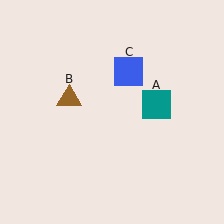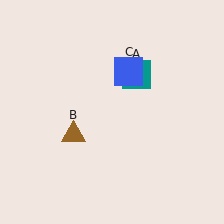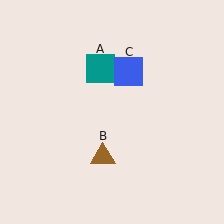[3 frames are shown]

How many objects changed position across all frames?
2 objects changed position: teal square (object A), brown triangle (object B).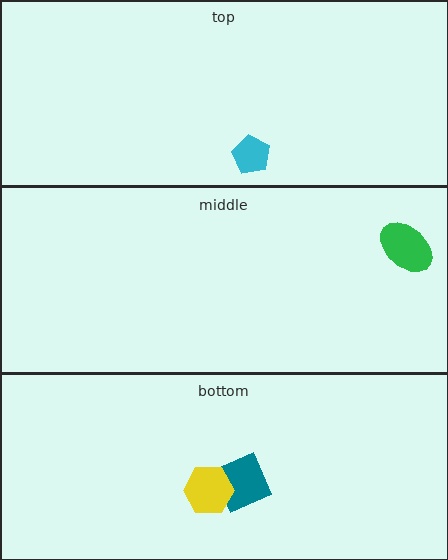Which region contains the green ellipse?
The middle region.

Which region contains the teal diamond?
The bottom region.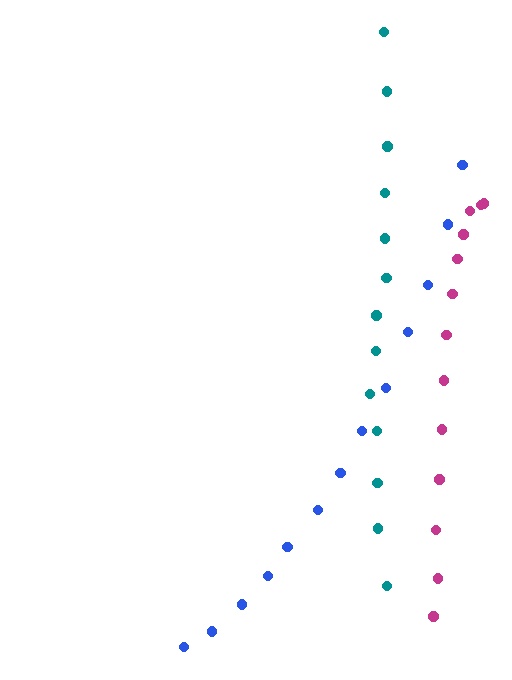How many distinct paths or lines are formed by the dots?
There are 3 distinct paths.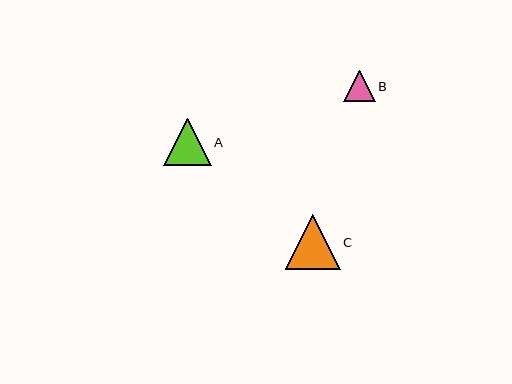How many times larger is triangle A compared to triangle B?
Triangle A is approximately 1.5 times the size of triangle B.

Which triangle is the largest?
Triangle C is the largest with a size of approximately 55 pixels.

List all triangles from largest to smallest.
From largest to smallest: C, A, B.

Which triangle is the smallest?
Triangle B is the smallest with a size of approximately 31 pixels.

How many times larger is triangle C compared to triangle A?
Triangle C is approximately 1.2 times the size of triangle A.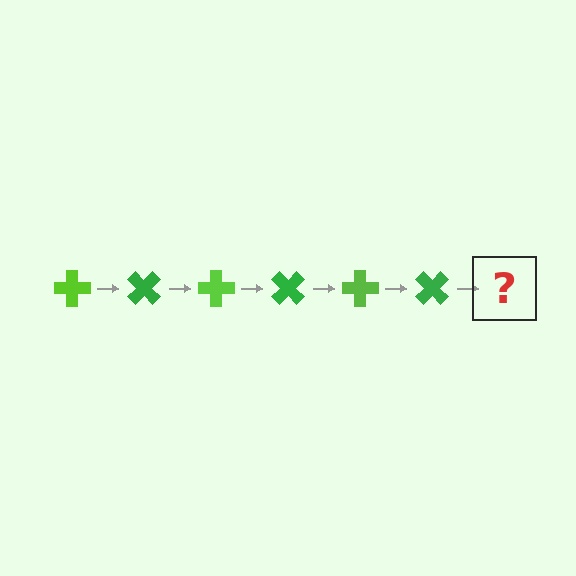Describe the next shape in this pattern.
It should be a lime cross, rotated 270 degrees from the start.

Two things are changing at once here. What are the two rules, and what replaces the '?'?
The two rules are that it rotates 45 degrees each step and the color cycles through lime and green. The '?' should be a lime cross, rotated 270 degrees from the start.